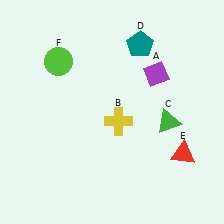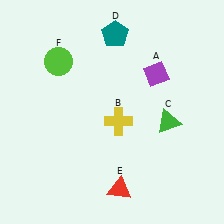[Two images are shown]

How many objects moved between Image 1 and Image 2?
2 objects moved between the two images.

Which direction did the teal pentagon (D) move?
The teal pentagon (D) moved left.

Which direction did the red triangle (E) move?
The red triangle (E) moved left.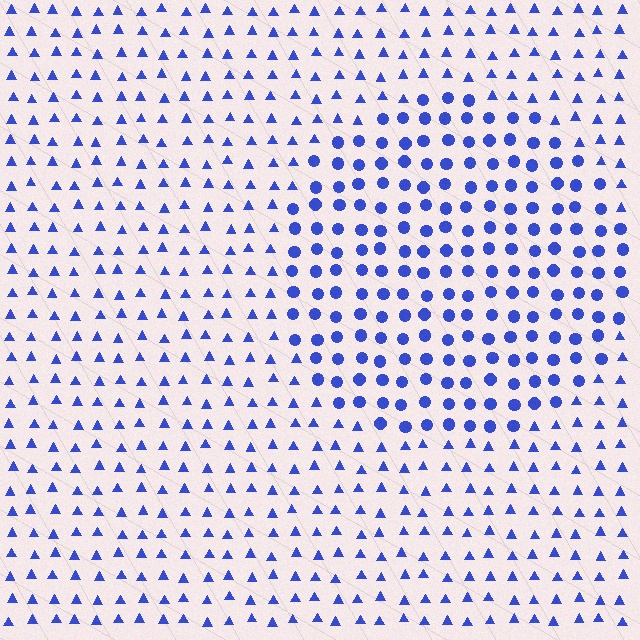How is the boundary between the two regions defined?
The boundary is defined by a change in element shape: circles inside vs. triangles outside. All elements share the same color and spacing.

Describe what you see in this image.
The image is filled with small blue elements arranged in a uniform grid. A circle-shaped region contains circles, while the surrounding area contains triangles. The boundary is defined purely by the change in element shape.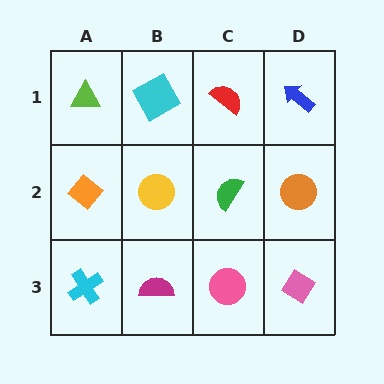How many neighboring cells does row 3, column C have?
3.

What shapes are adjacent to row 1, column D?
An orange circle (row 2, column D), a red semicircle (row 1, column C).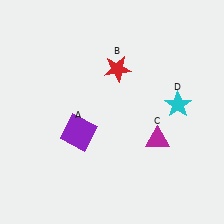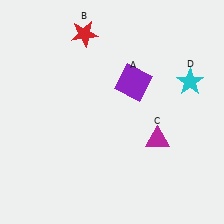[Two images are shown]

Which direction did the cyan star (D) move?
The cyan star (D) moved up.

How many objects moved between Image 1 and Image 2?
3 objects moved between the two images.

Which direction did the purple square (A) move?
The purple square (A) moved right.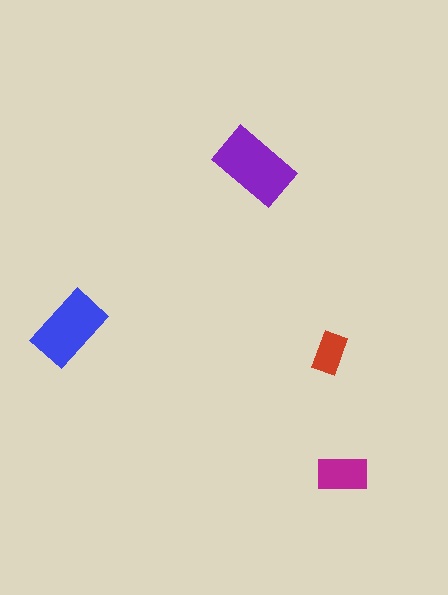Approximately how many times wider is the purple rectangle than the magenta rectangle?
About 1.5 times wider.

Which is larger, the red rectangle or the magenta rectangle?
The magenta one.